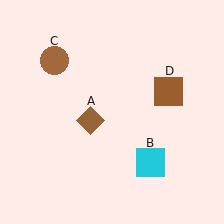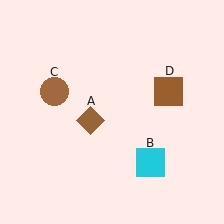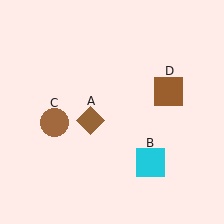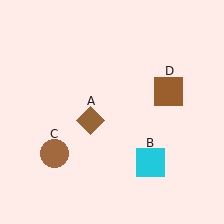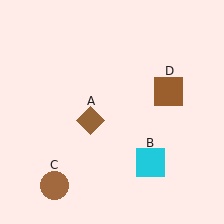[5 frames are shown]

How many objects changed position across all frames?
1 object changed position: brown circle (object C).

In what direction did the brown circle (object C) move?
The brown circle (object C) moved down.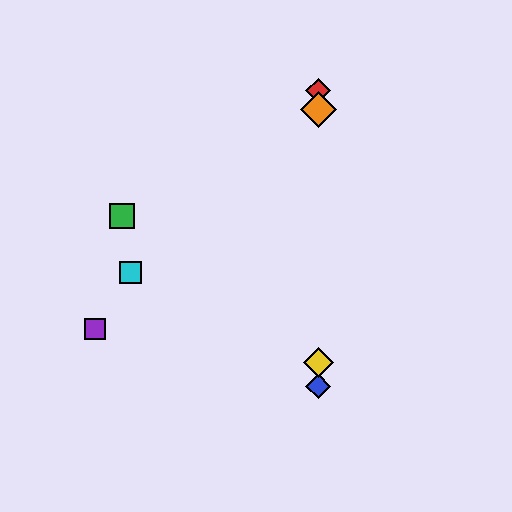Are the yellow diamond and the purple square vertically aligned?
No, the yellow diamond is at x≈318 and the purple square is at x≈95.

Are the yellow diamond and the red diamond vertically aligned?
Yes, both are at x≈318.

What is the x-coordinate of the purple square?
The purple square is at x≈95.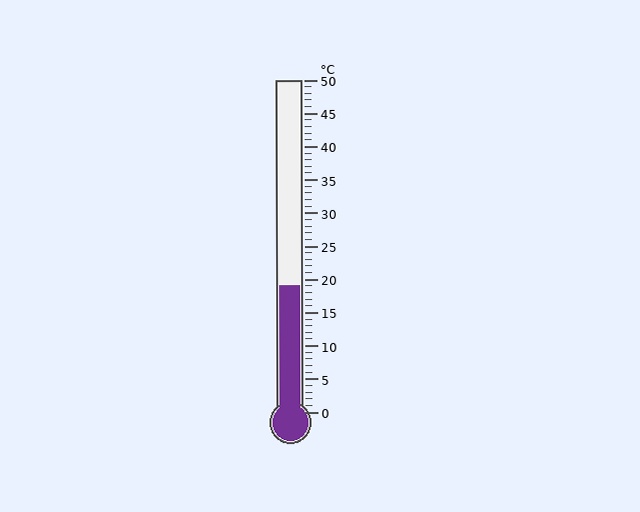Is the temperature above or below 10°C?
The temperature is above 10°C.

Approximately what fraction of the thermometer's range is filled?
The thermometer is filled to approximately 40% of its range.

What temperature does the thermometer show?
The thermometer shows approximately 19°C.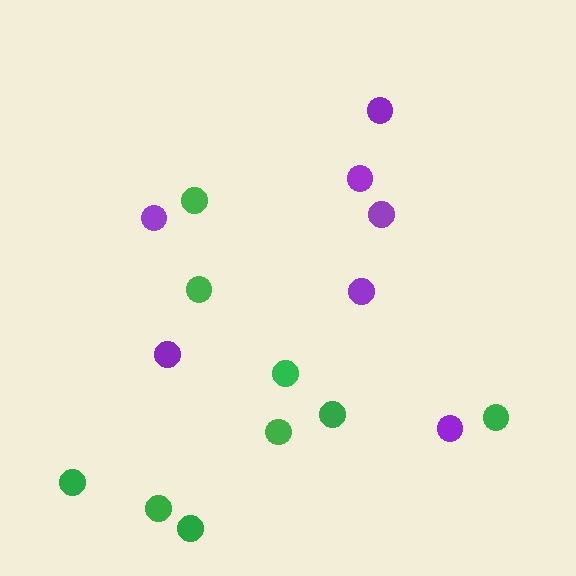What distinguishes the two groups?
There are 2 groups: one group of green circles (9) and one group of purple circles (7).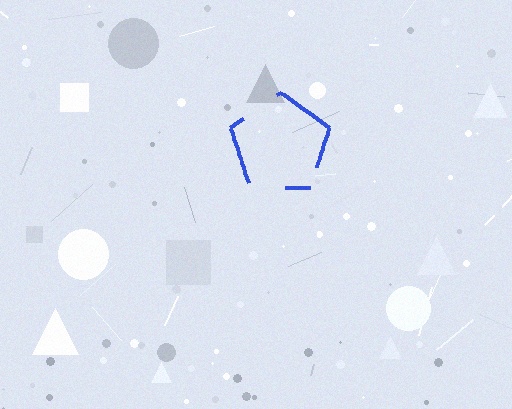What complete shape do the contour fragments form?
The contour fragments form a pentagon.